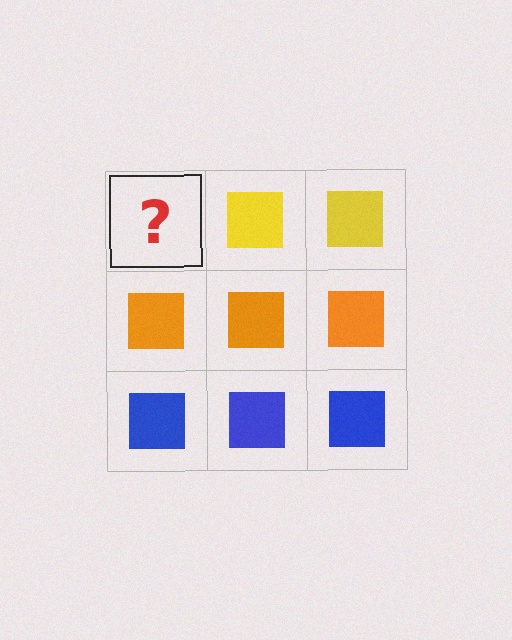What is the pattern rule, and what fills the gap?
The rule is that each row has a consistent color. The gap should be filled with a yellow square.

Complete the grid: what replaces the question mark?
The question mark should be replaced with a yellow square.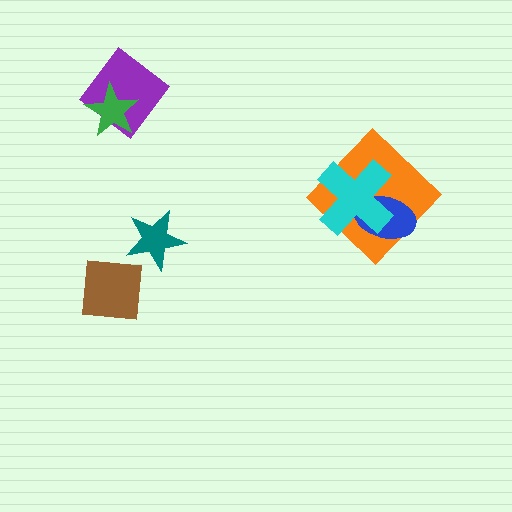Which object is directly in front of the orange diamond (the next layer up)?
The blue ellipse is directly in front of the orange diamond.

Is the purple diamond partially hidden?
Yes, it is partially covered by another shape.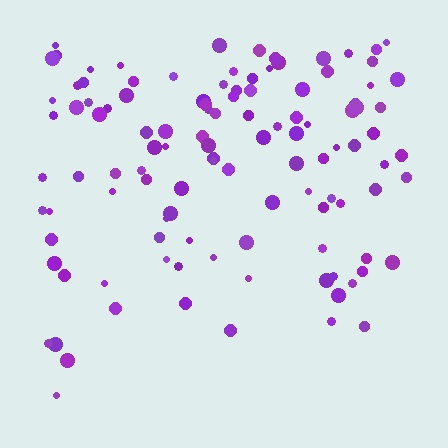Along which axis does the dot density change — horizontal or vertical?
Vertical.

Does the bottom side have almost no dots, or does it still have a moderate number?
Still a moderate number, just noticeably fewer than the top.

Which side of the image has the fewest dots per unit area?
The bottom.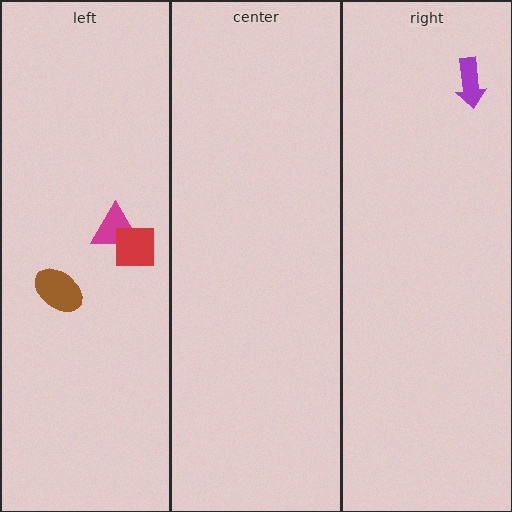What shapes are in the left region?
The magenta triangle, the red square, the brown ellipse.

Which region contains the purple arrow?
The right region.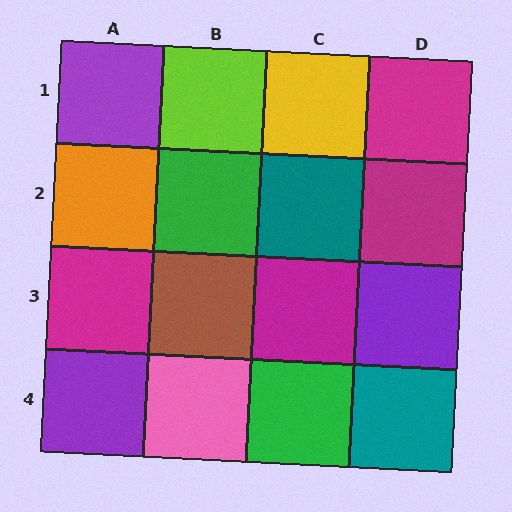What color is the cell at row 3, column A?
Magenta.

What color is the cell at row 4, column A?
Purple.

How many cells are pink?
1 cell is pink.